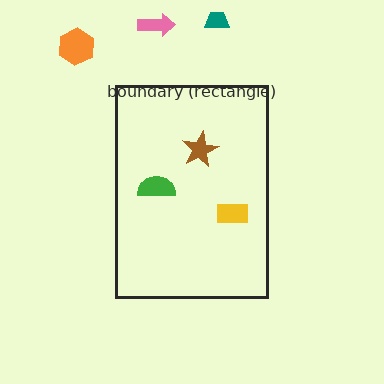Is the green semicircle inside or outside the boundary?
Inside.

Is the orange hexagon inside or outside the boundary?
Outside.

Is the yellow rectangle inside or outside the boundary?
Inside.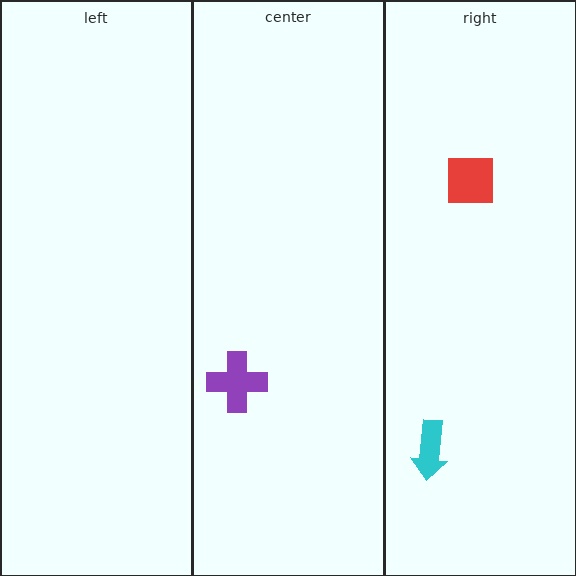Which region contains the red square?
The right region.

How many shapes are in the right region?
2.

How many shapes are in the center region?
1.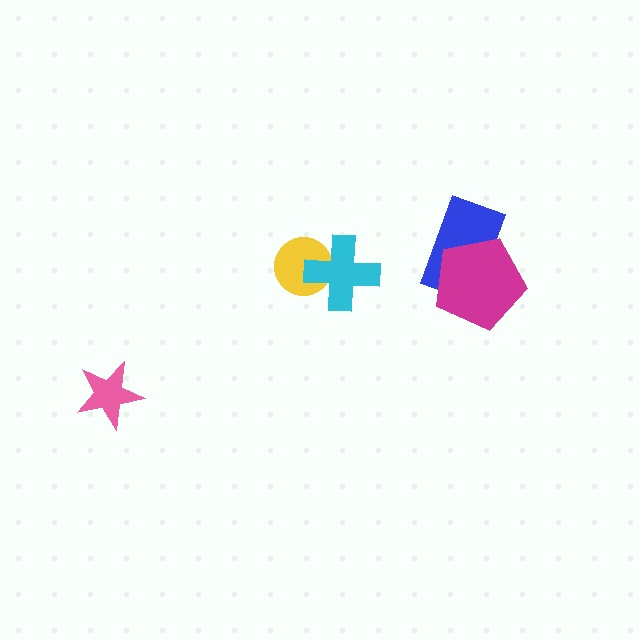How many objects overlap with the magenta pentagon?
1 object overlaps with the magenta pentagon.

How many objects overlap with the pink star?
0 objects overlap with the pink star.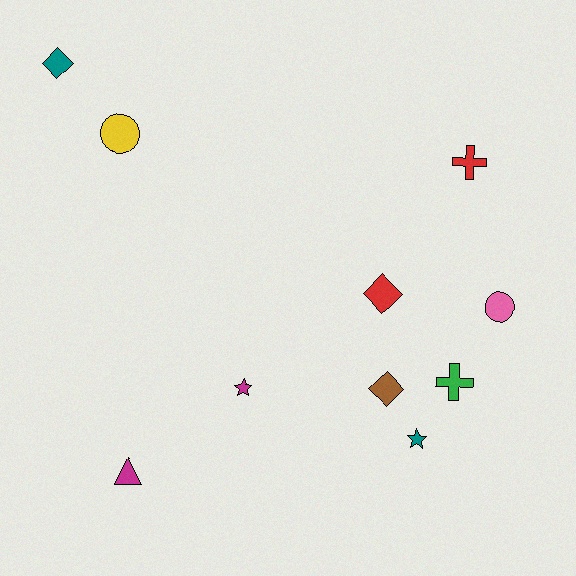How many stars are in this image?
There are 2 stars.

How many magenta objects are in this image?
There are 2 magenta objects.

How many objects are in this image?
There are 10 objects.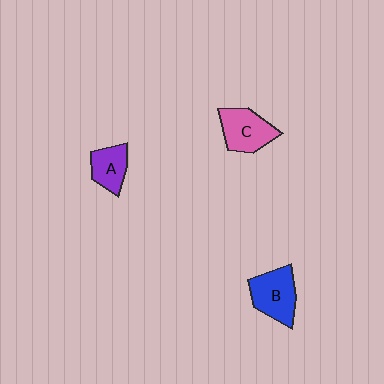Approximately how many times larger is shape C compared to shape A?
Approximately 1.4 times.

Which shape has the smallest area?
Shape A (purple).